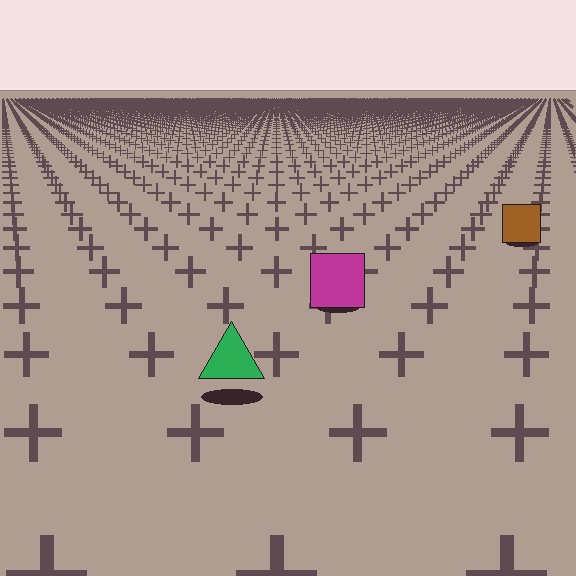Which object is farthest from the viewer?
The brown square is farthest from the viewer. It appears smaller and the ground texture around it is denser.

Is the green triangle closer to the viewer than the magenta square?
Yes. The green triangle is closer — you can tell from the texture gradient: the ground texture is coarser near it.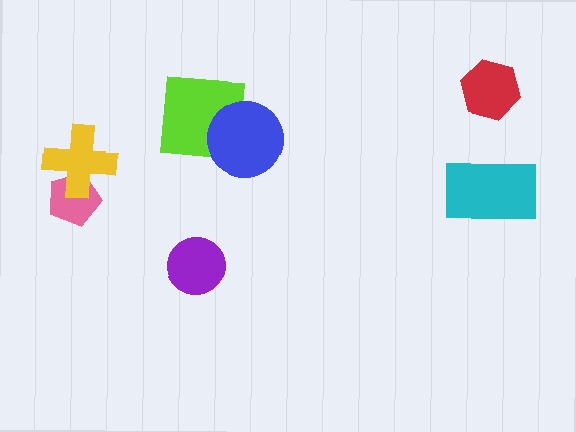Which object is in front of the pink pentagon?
The yellow cross is in front of the pink pentagon.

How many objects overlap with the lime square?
1 object overlaps with the lime square.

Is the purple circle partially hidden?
No, no other shape covers it.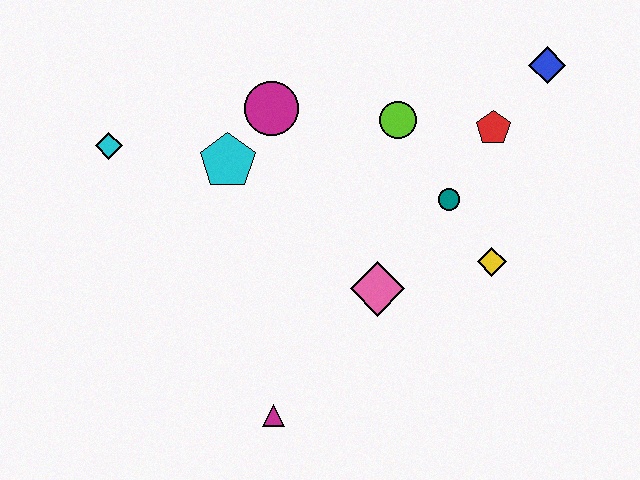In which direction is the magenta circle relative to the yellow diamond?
The magenta circle is to the left of the yellow diamond.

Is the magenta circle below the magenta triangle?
No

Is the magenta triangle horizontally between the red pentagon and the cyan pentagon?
Yes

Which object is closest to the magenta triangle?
The pink diamond is closest to the magenta triangle.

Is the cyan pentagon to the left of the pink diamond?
Yes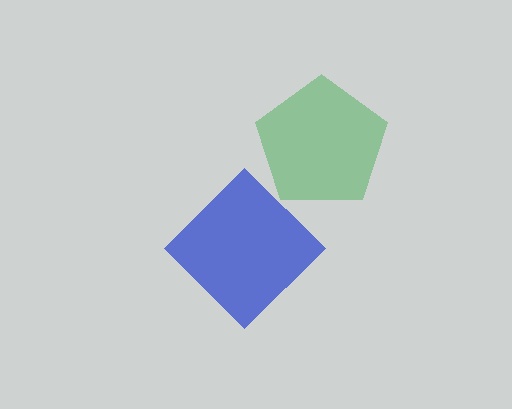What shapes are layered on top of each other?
The layered shapes are: a green pentagon, a blue diamond.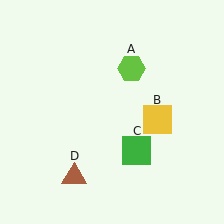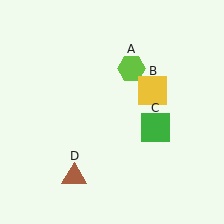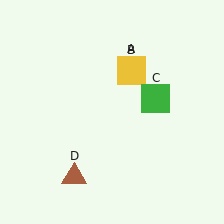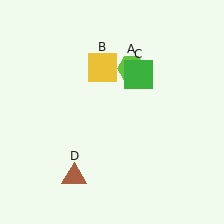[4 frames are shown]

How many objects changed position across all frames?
2 objects changed position: yellow square (object B), green square (object C).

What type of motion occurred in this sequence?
The yellow square (object B), green square (object C) rotated counterclockwise around the center of the scene.